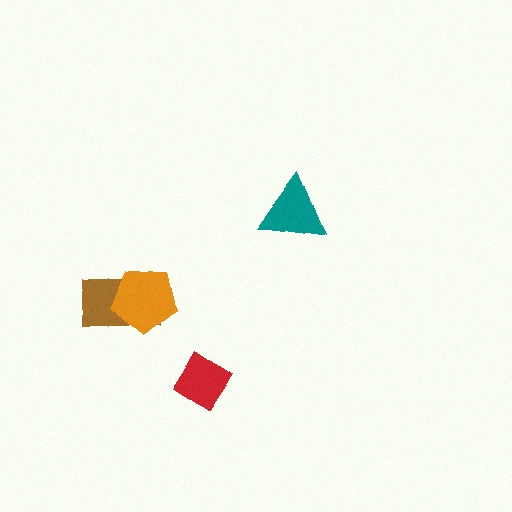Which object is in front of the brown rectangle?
The orange pentagon is in front of the brown rectangle.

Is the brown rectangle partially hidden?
Yes, it is partially covered by another shape.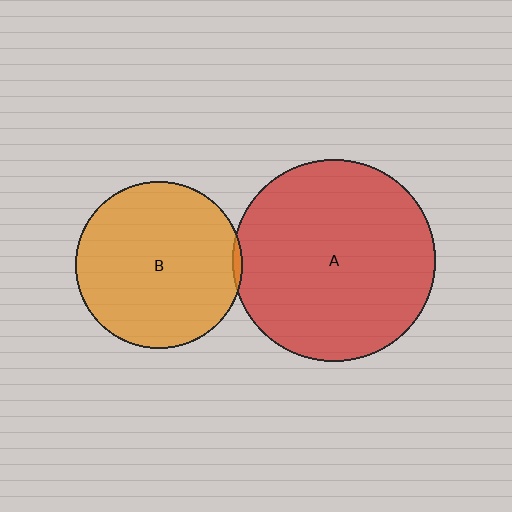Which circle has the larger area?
Circle A (red).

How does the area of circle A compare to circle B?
Approximately 1.5 times.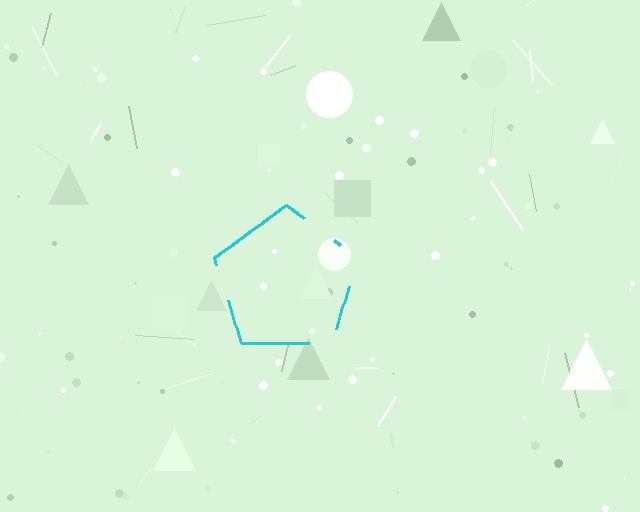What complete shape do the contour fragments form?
The contour fragments form a pentagon.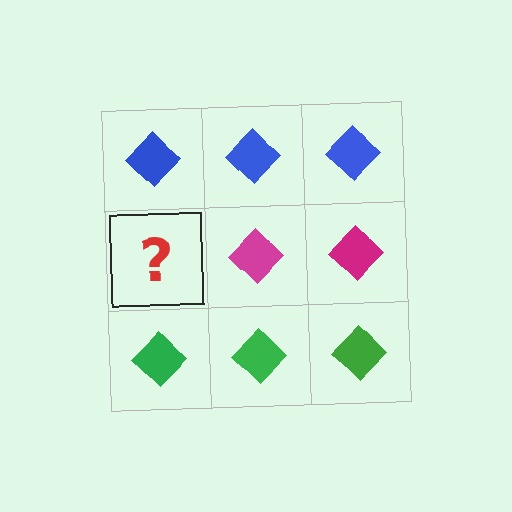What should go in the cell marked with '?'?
The missing cell should contain a magenta diamond.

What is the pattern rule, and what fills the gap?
The rule is that each row has a consistent color. The gap should be filled with a magenta diamond.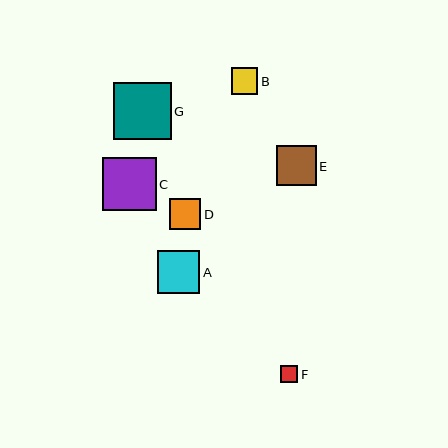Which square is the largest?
Square G is the largest with a size of approximately 58 pixels.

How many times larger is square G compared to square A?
Square G is approximately 1.4 times the size of square A.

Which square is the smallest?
Square F is the smallest with a size of approximately 17 pixels.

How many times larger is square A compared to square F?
Square A is approximately 2.5 times the size of square F.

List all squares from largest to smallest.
From largest to smallest: G, C, A, E, D, B, F.